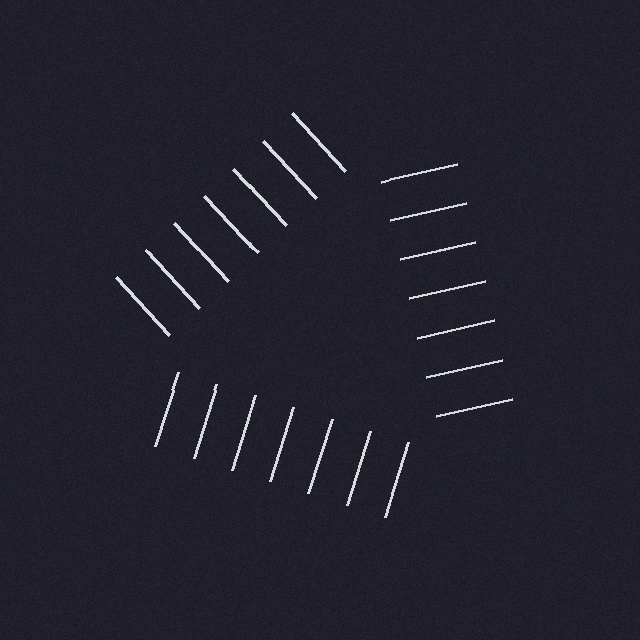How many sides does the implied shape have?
3 sides — the line-ends trace a triangle.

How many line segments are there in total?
21 — 7 along each of the 3 edges.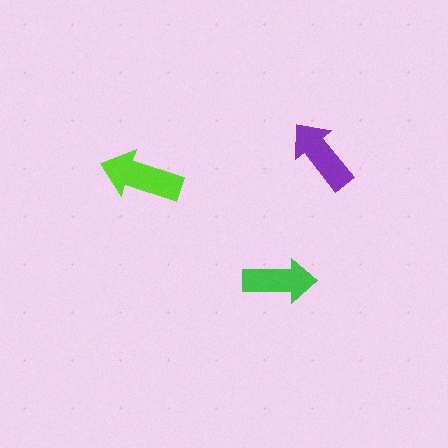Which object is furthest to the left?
The lime arrow is leftmost.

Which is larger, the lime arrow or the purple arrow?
The lime one.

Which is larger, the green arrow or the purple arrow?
The purple one.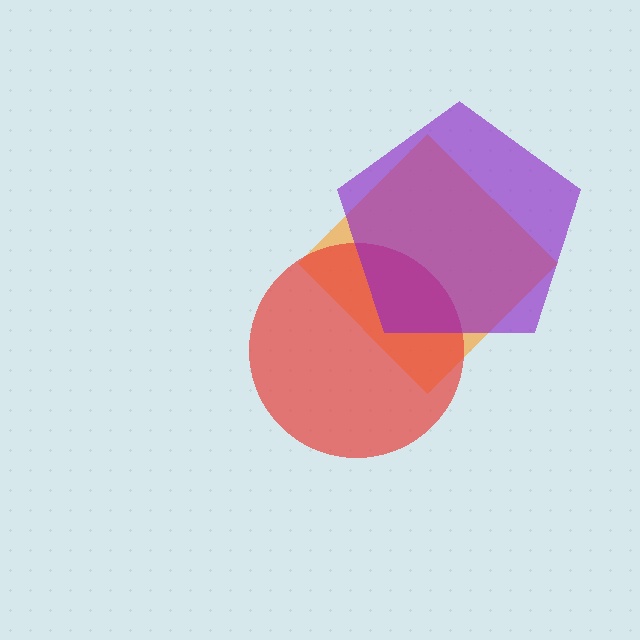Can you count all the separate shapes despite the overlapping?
Yes, there are 3 separate shapes.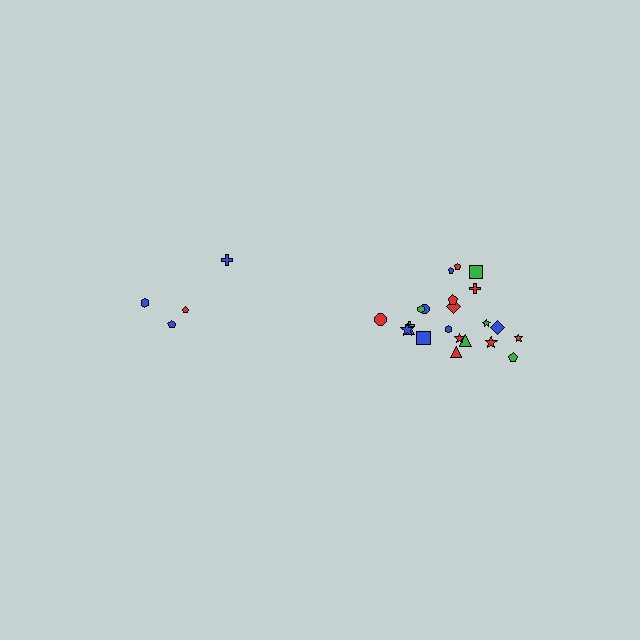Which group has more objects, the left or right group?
The right group.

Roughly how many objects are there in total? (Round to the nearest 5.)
Roughly 25 objects in total.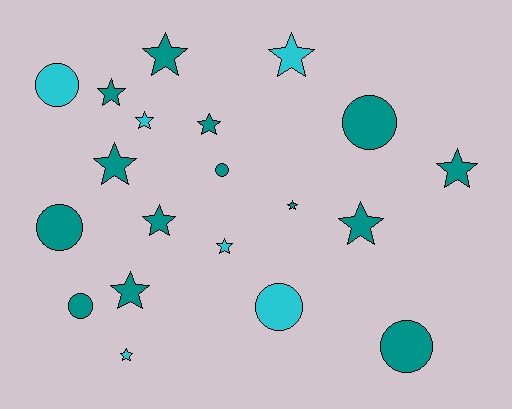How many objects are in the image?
There are 20 objects.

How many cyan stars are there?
There are 4 cyan stars.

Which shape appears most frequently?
Star, with 13 objects.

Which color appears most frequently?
Teal, with 14 objects.